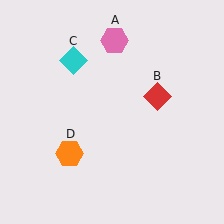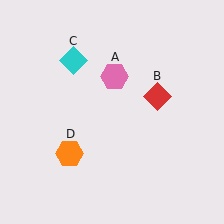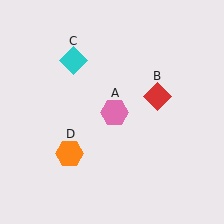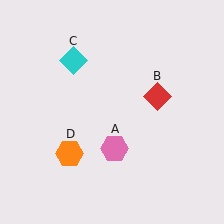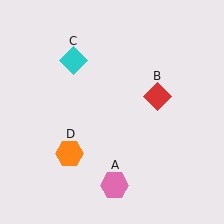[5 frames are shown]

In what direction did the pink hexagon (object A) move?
The pink hexagon (object A) moved down.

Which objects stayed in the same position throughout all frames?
Red diamond (object B) and cyan diamond (object C) and orange hexagon (object D) remained stationary.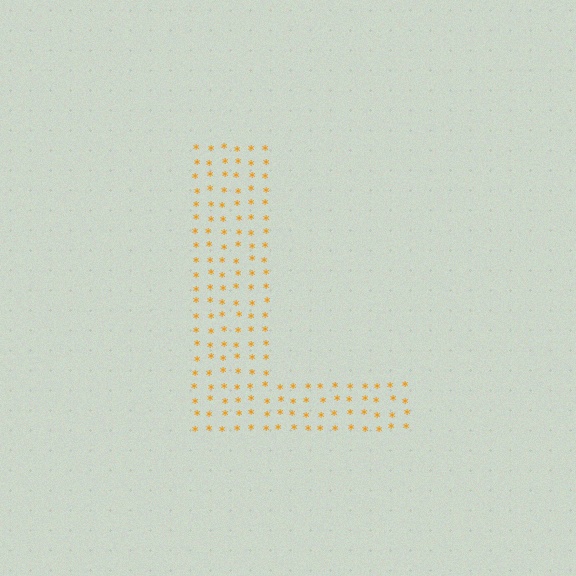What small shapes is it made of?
It is made of small asterisks.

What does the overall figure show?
The overall figure shows the letter L.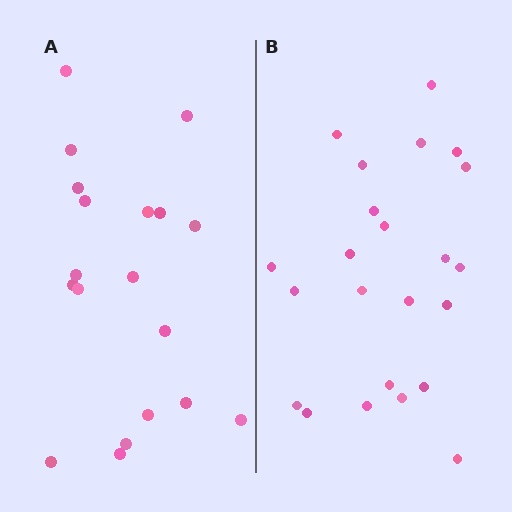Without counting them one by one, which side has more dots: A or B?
Region B (the right region) has more dots.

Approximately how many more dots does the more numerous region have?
Region B has about 4 more dots than region A.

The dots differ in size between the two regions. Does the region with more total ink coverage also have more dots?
No. Region A has more total ink coverage because its dots are larger, but region B actually contains more individual dots. Total area can be misleading — the number of items is what matters here.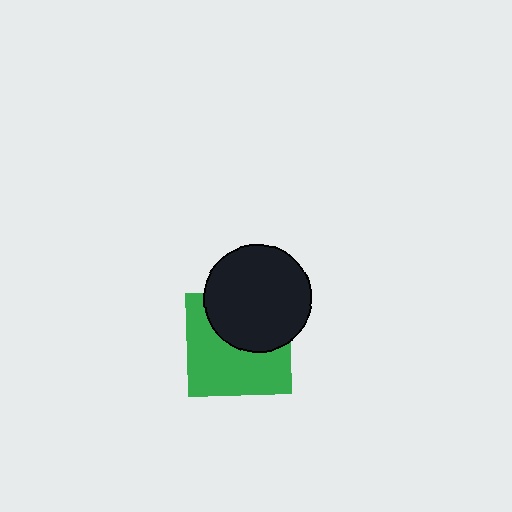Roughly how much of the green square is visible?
About half of it is visible (roughly 58%).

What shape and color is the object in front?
The object in front is a black circle.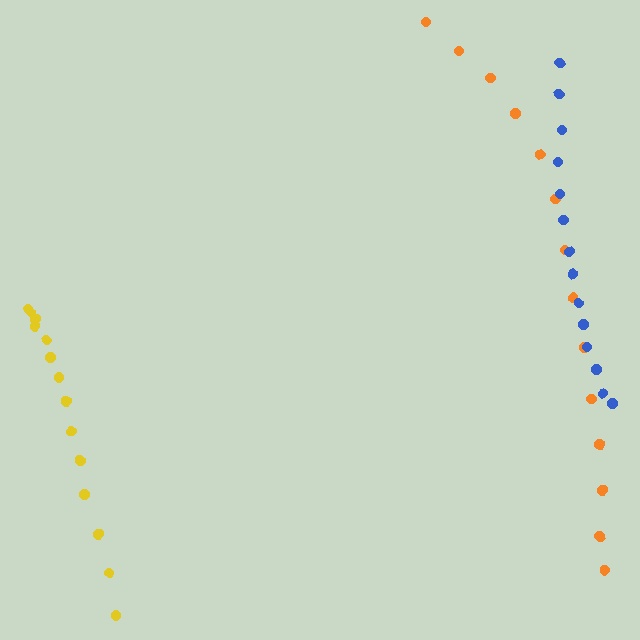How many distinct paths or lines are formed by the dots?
There are 3 distinct paths.